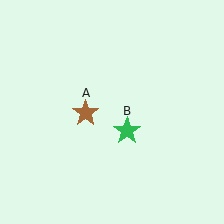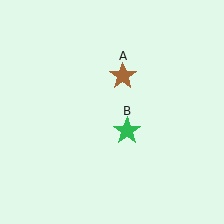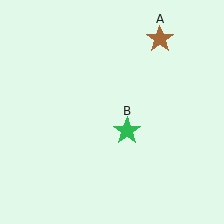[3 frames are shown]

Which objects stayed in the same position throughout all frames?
Green star (object B) remained stationary.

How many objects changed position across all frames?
1 object changed position: brown star (object A).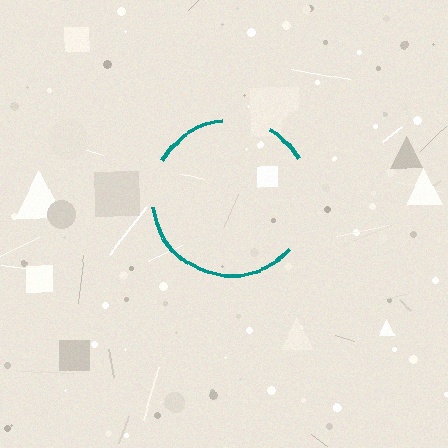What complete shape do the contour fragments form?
The contour fragments form a circle.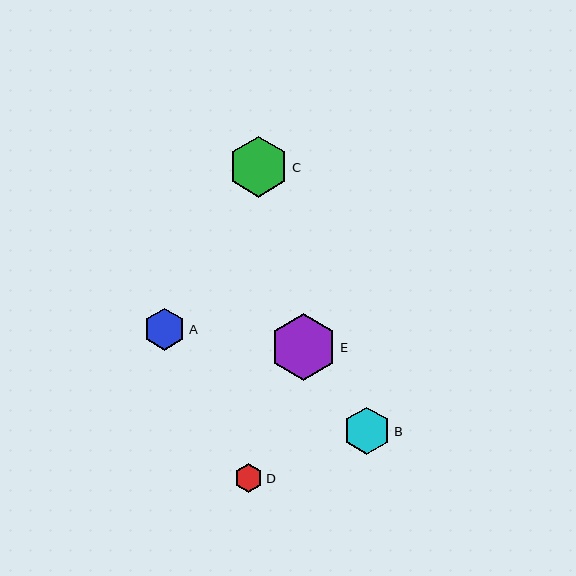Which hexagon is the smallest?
Hexagon D is the smallest with a size of approximately 28 pixels.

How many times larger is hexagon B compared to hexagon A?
Hexagon B is approximately 1.1 times the size of hexagon A.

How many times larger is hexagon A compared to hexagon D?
Hexagon A is approximately 1.5 times the size of hexagon D.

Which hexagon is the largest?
Hexagon E is the largest with a size of approximately 67 pixels.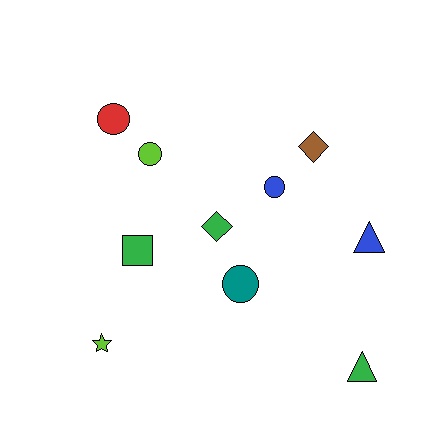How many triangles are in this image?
There are 2 triangles.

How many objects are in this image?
There are 10 objects.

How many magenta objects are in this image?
There are no magenta objects.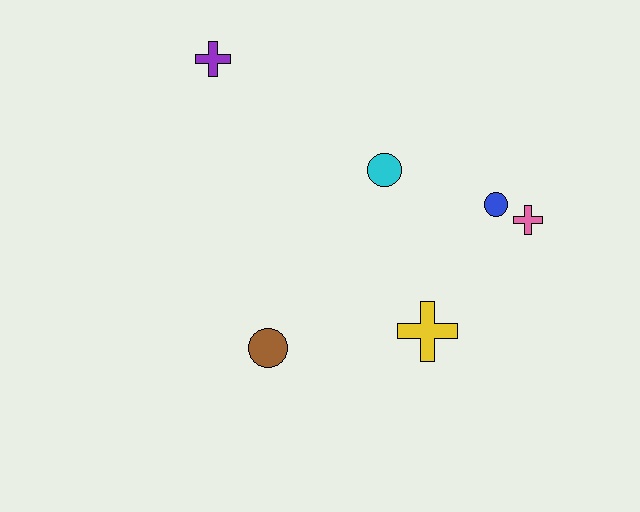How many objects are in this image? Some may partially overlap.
There are 6 objects.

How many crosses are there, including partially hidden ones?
There are 3 crosses.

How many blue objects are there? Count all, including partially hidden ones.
There is 1 blue object.